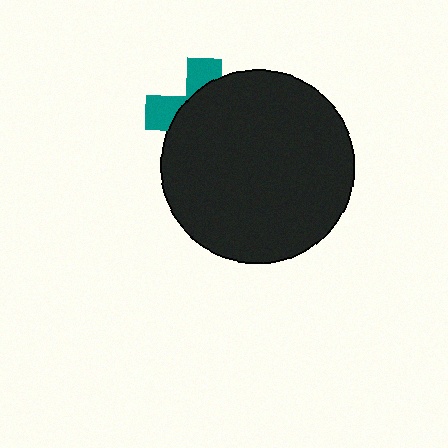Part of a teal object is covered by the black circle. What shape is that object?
It is a cross.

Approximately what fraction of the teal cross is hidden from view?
Roughly 69% of the teal cross is hidden behind the black circle.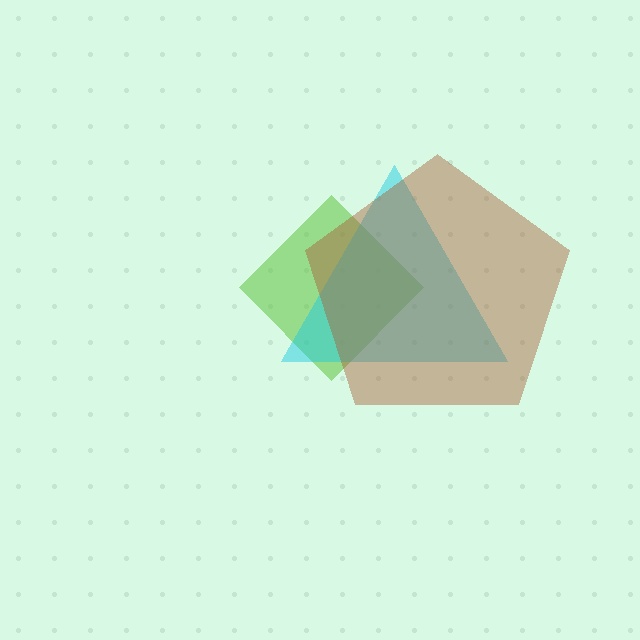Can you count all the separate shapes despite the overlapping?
Yes, there are 3 separate shapes.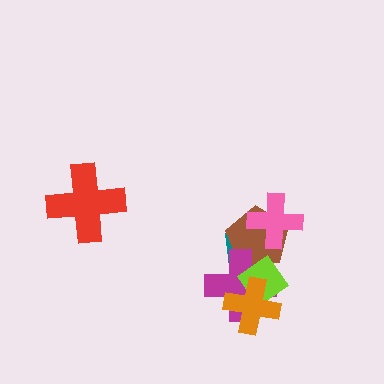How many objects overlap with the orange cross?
3 objects overlap with the orange cross.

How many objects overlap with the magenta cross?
4 objects overlap with the magenta cross.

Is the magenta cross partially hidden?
Yes, it is partially covered by another shape.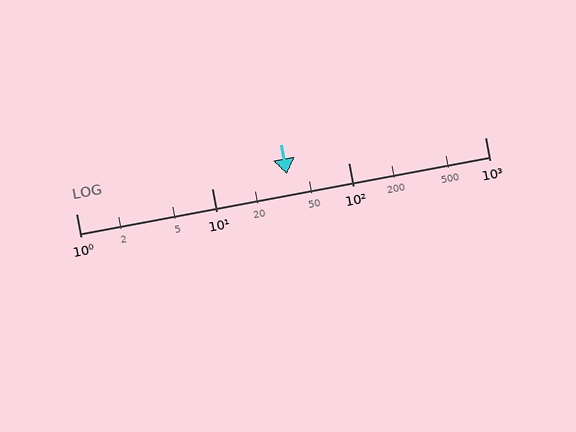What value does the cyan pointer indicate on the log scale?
The pointer indicates approximately 35.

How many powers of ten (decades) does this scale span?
The scale spans 3 decades, from 1 to 1000.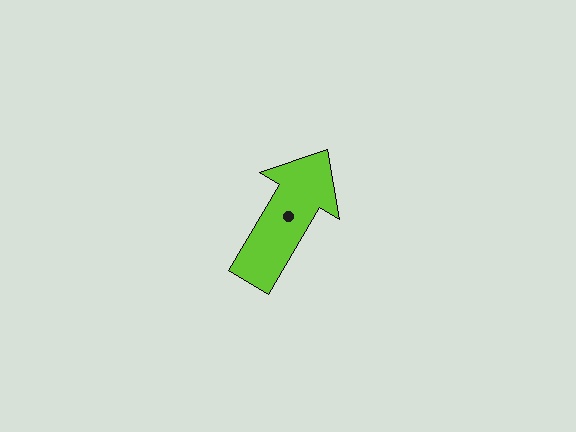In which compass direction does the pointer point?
Northeast.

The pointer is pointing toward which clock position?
Roughly 1 o'clock.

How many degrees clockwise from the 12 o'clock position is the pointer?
Approximately 31 degrees.